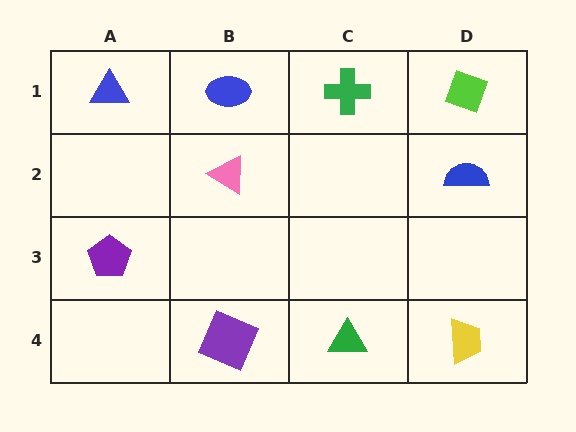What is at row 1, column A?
A blue triangle.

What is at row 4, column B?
A purple square.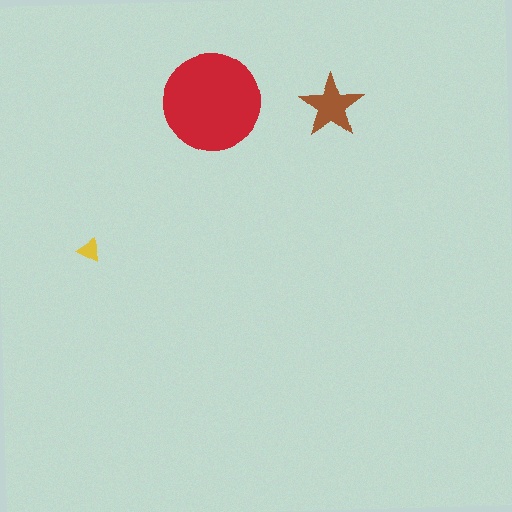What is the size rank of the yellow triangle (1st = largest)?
3rd.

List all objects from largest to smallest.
The red circle, the brown star, the yellow triangle.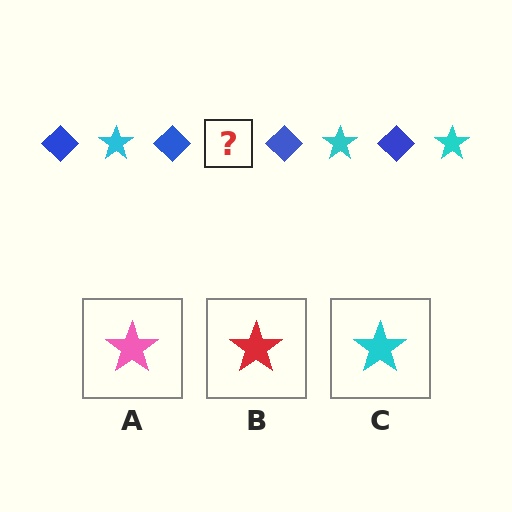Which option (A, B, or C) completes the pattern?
C.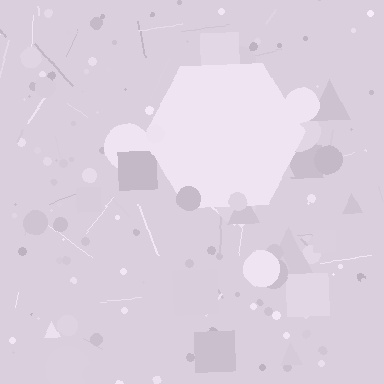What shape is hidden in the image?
A hexagon is hidden in the image.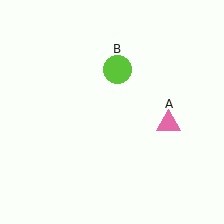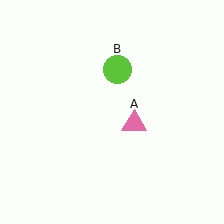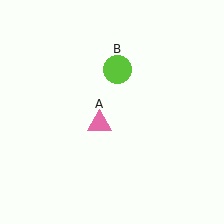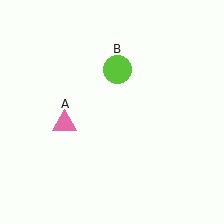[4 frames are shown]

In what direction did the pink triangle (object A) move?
The pink triangle (object A) moved left.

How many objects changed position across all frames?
1 object changed position: pink triangle (object A).